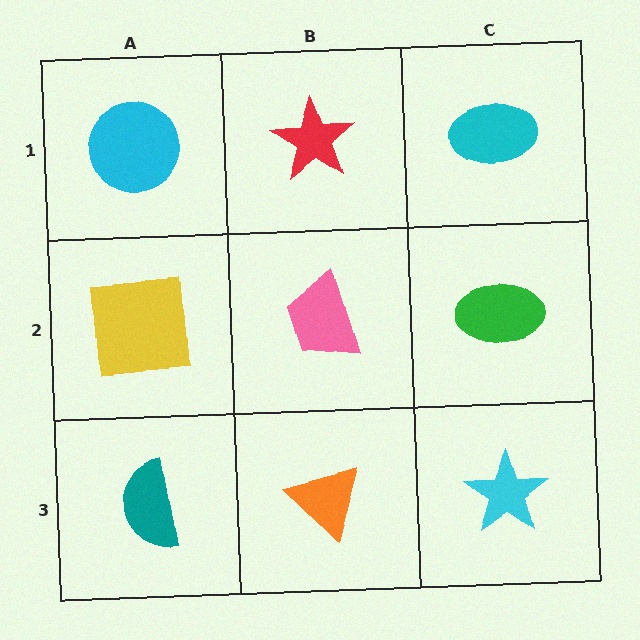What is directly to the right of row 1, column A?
A red star.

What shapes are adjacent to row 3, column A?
A yellow square (row 2, column A), an orange triangle (row 3, column B).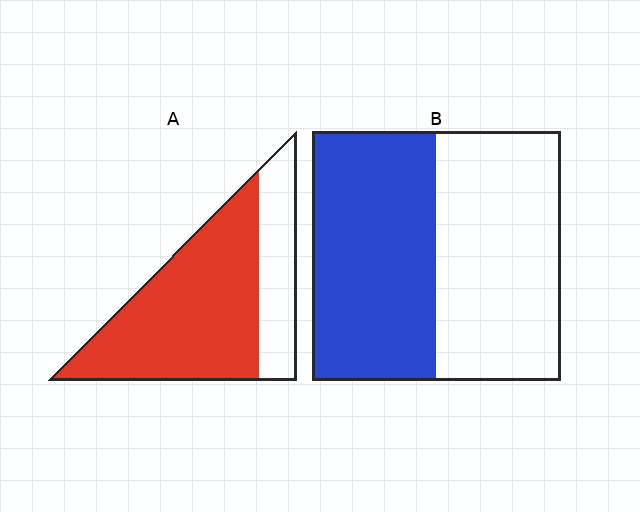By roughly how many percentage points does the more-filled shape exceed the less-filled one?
By roughly 20 percentage points (A over B).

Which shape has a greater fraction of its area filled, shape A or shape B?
Shape A.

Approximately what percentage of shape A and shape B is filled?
A is approximately 70% and B is approximately 50%.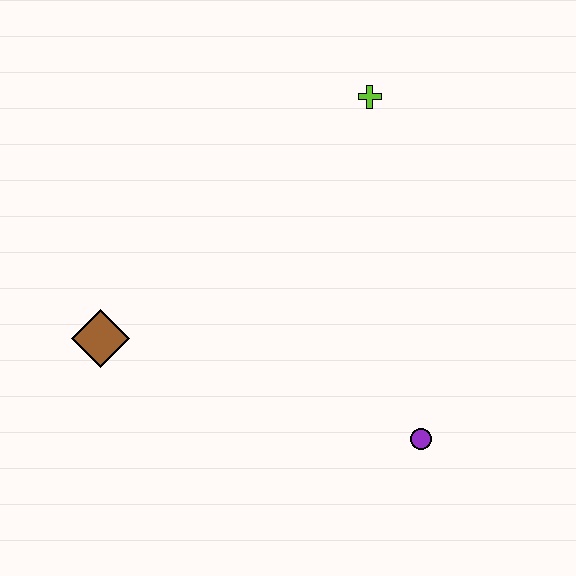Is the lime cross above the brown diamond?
Yes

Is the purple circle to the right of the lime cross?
Yes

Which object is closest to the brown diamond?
The purple circle is closest to the brown diamond.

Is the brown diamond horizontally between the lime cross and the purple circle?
No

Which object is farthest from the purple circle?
The lime cross is farthest from the purple circle.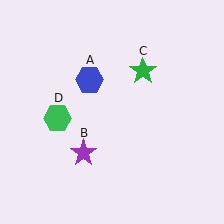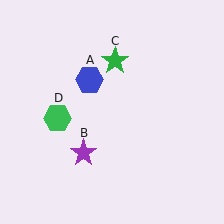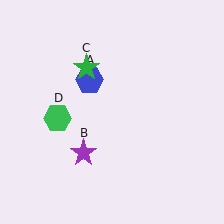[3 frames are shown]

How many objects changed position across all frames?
1 object changed position: green star (object C).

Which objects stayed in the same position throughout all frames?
Blue hexagon (object A) and purple star (object B) and green hexagon (object D) remained stationary.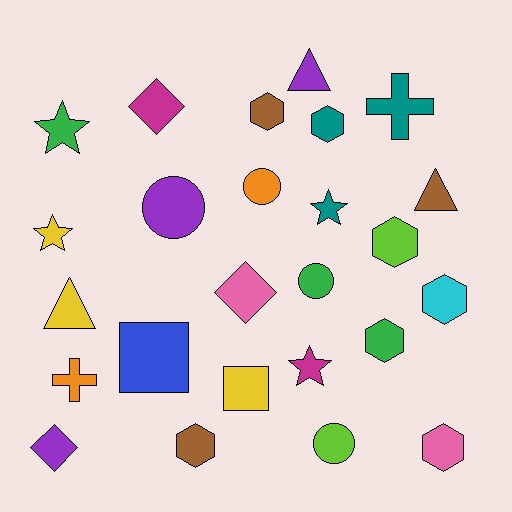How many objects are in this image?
There are 25 objects.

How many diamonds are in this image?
There are 3 diamonds.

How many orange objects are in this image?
There are 2 orange objects.